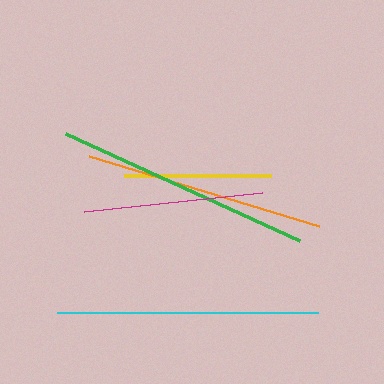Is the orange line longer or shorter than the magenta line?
The orange line is longer than the magenta line.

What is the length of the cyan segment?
The cyan segment is approximately 261 pixels long.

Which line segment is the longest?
The cyan line is the longest at approximately 261 pixels.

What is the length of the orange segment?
The orange segment is approximately 241 pixels long.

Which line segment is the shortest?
The yellow line is the shortest at approximately 147 pixels.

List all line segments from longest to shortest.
From longest to shortest: cyan, green, orange, magenta, yellow.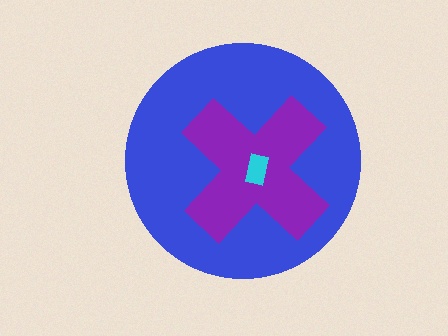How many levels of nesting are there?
3.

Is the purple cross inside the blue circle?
Yes.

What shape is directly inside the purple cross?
The cyan rectangle.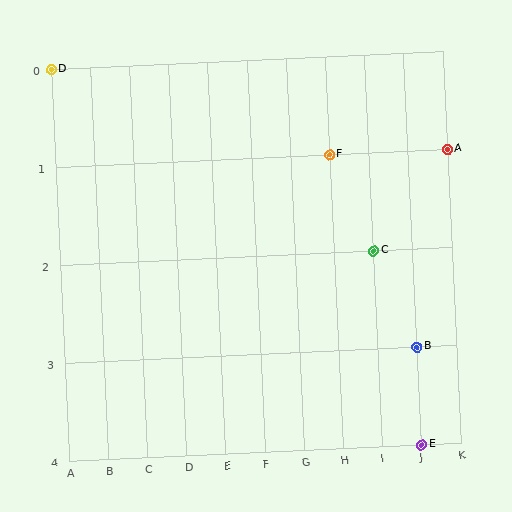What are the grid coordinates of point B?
Point B is at grid coordinates (J, 3).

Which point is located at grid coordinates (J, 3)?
Point B is at (J, 3).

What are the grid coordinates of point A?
Point A is at grid coordinates (K, 1).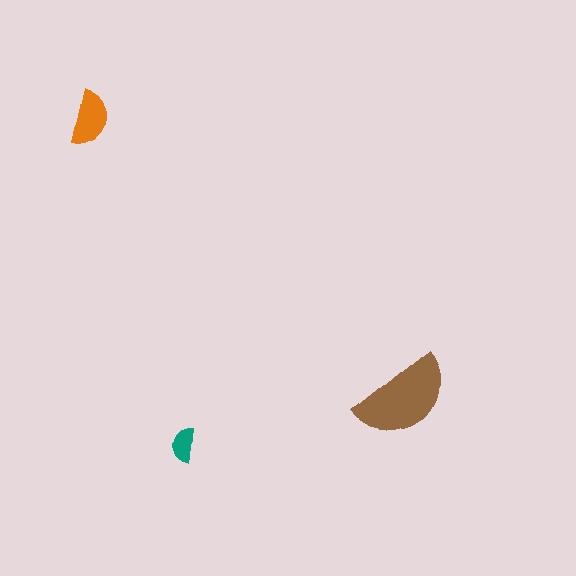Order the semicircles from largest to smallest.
the brown one, the orange one, the teal one.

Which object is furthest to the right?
The brown semicircle is rightmost.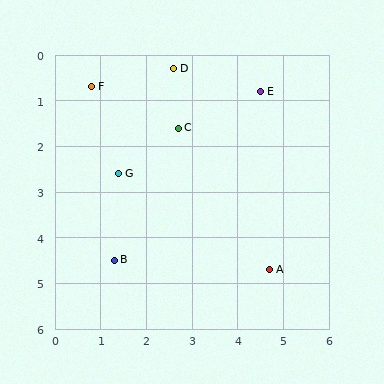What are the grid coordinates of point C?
Point C is at approximately (2.7, 1.6).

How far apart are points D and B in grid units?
Points D and B are about 4.4 grid units apart.